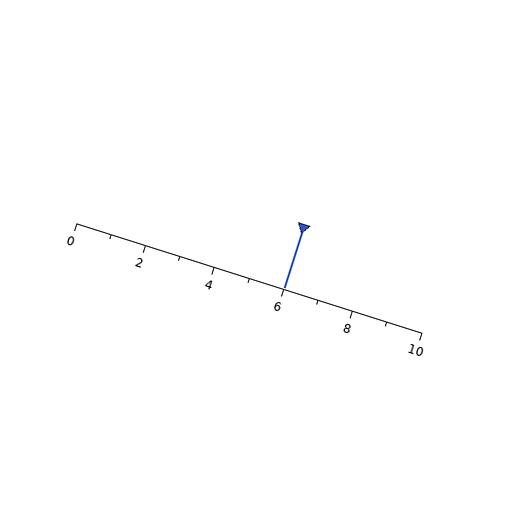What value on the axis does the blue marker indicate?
The marker indicates approximately 6.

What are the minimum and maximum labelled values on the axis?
The axis runs from 0 to 10.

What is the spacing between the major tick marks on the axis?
The major ticks are spaced 2 apart.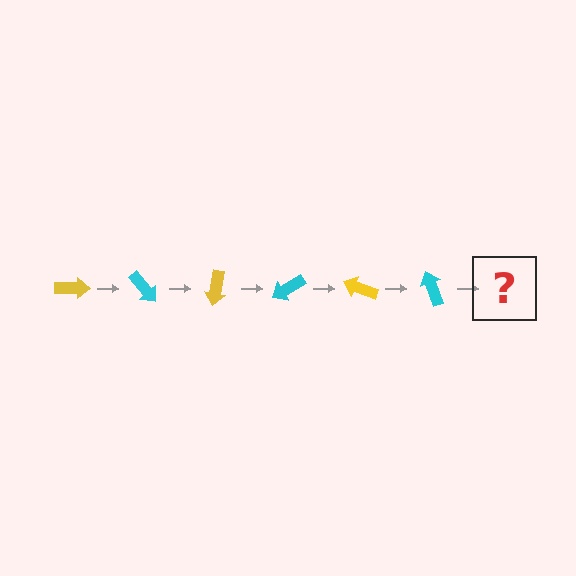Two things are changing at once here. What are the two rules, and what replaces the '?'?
The two rules are that it rotates 50 degrees each step and the color cycles through yellow and cyan. The '?' should be a yellow arrow, rotated 300 degrees from the start.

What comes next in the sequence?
The next element should be a yellow arrow, rotated 300 degrees from the start.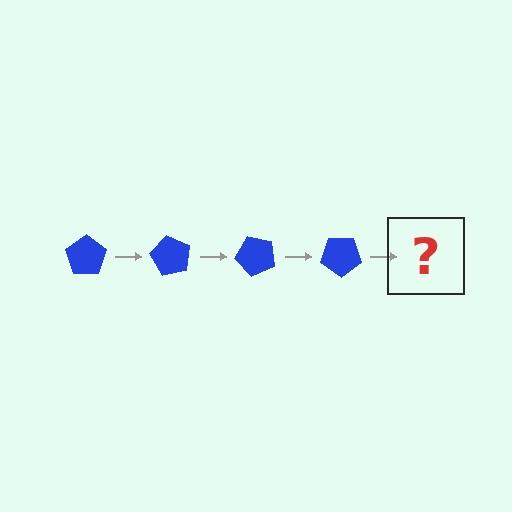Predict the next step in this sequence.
The next step is a blue pentagon rotated 240 degrees.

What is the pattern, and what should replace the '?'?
The pattern is that the pentagon rotates 60 degrees each step. The '?' should be a blue pentagon rotated 240 degrees.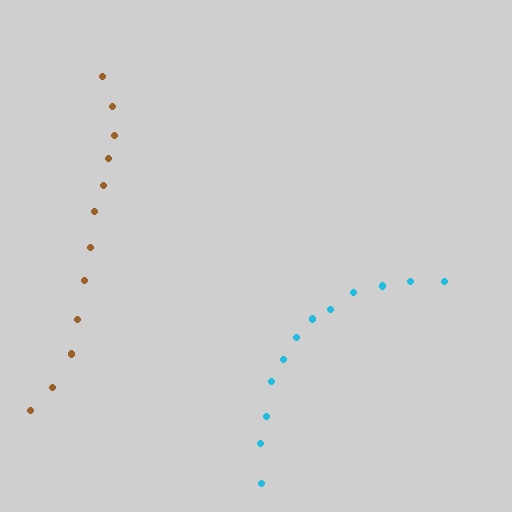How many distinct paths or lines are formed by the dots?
There are 2 distinct paths.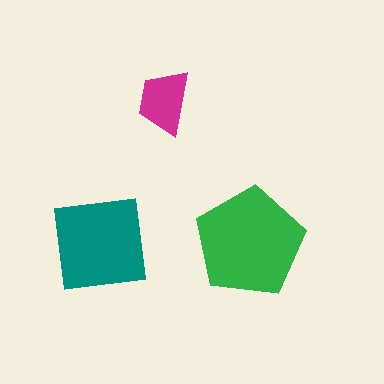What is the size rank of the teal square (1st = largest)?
2nd.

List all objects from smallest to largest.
The magenta trapezoid, the teal square, the green pentagon.